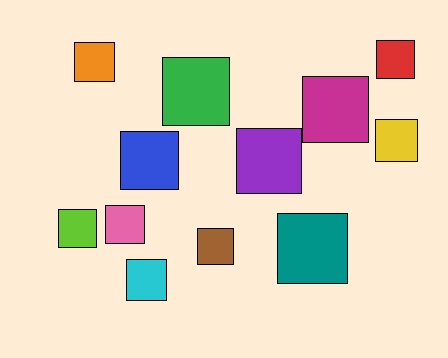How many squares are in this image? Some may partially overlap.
There are 12 squares.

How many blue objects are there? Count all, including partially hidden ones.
There is 1 blue object.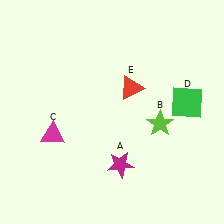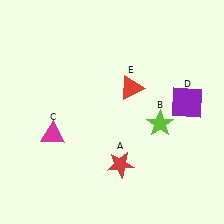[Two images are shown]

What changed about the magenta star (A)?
In Image 1, A is magenta. In Image 2, it changed to red.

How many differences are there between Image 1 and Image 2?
There are 2 differences between the two images.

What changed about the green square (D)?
In Image 1, D is green. In Image 2, it changed to purple.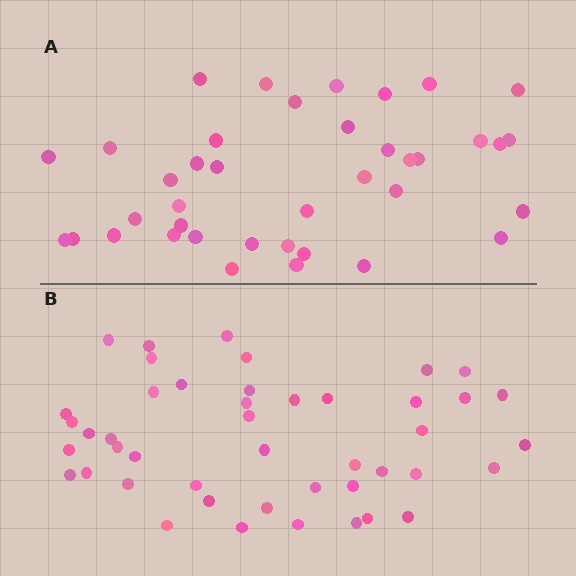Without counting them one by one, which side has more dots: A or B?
Region B (the bottom region) has more dots.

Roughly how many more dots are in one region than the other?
Region B has about 6 more dots than region A.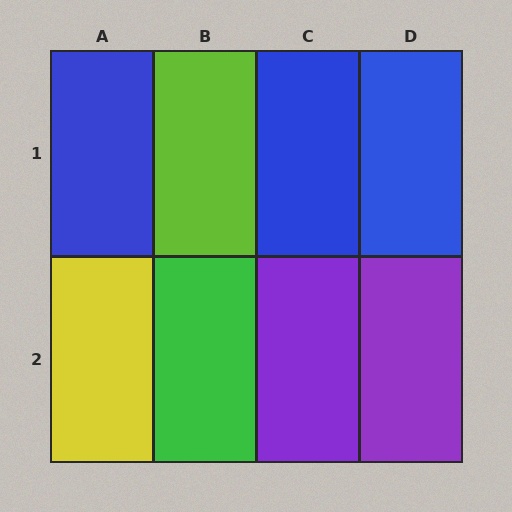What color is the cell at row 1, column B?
Lime.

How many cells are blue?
3 cells are blue.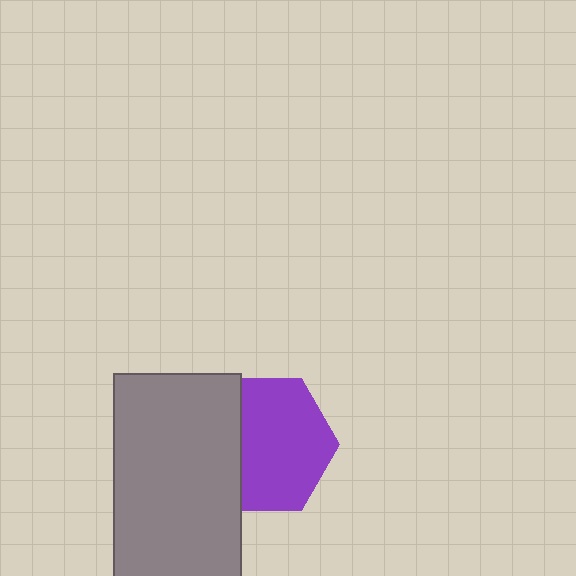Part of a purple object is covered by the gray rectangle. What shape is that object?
It is a hexagon.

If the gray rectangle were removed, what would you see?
You would see the complete purple hexagon.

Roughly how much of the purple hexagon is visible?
Most of it is visible (roughly 69%).